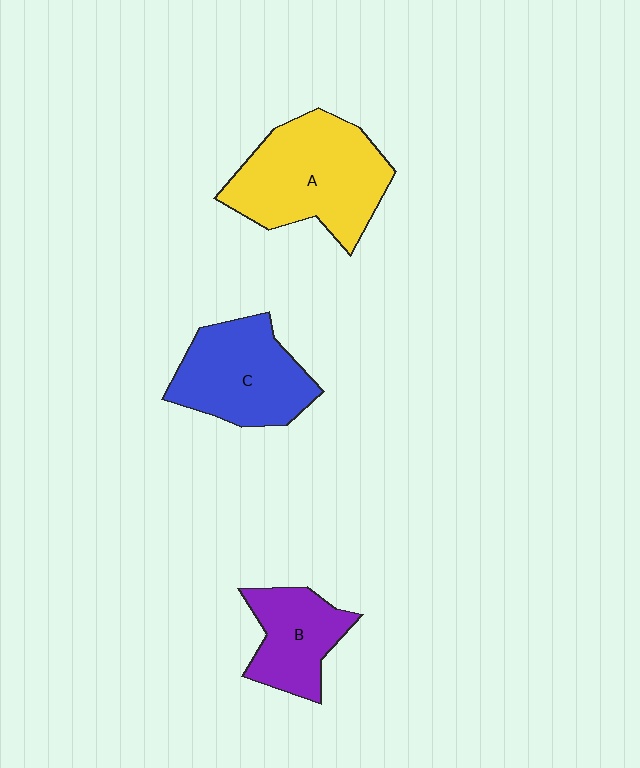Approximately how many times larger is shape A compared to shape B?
Approximately 1.8 times.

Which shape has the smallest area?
Shape B (purple).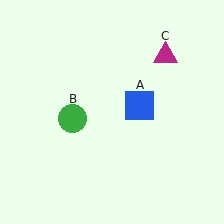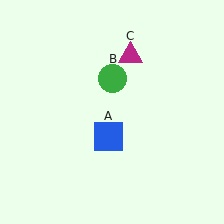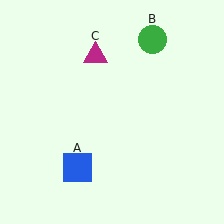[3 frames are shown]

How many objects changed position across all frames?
3 objects changed position: blue square (object A), green circle (object B), magenta triangle (object C).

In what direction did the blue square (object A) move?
The blue square (object A) moved down and to the left.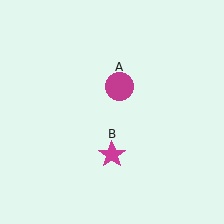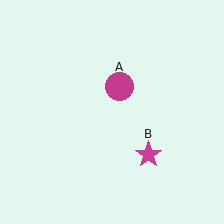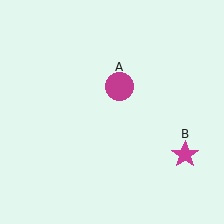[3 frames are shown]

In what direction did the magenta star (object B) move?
The magenta star (object B) moved right.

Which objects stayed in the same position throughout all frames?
Magenta circle (object A) remained stationary.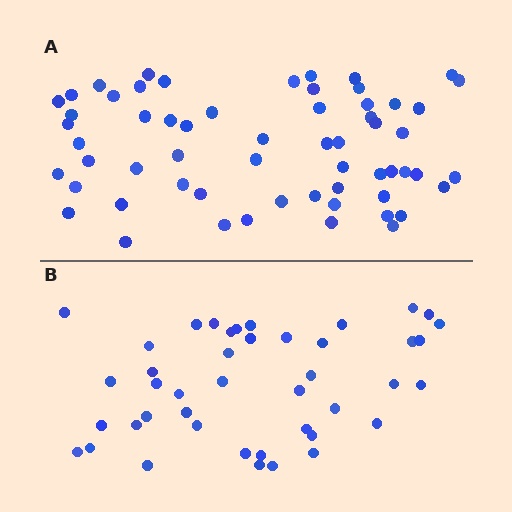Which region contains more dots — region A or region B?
Region A (the top region) has more dots.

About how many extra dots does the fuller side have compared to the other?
Region A has approximately 15 more dots than region B.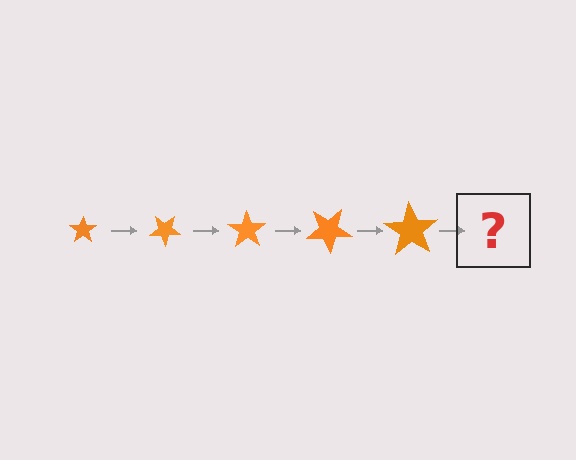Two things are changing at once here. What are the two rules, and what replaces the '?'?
The two rules are that the star grows larger each step and it rotates 35 degrees each step. The '?' should be a star, larger than the previous one and rotated 175 degrees from the start.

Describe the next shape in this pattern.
It should be a star, larger than the previous one and rotated 175 degrees from the start.